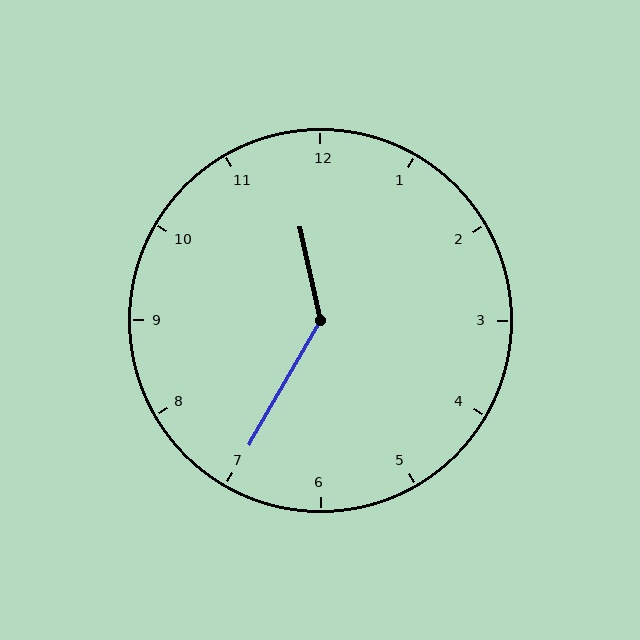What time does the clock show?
11:35.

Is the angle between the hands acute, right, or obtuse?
It is obtuse.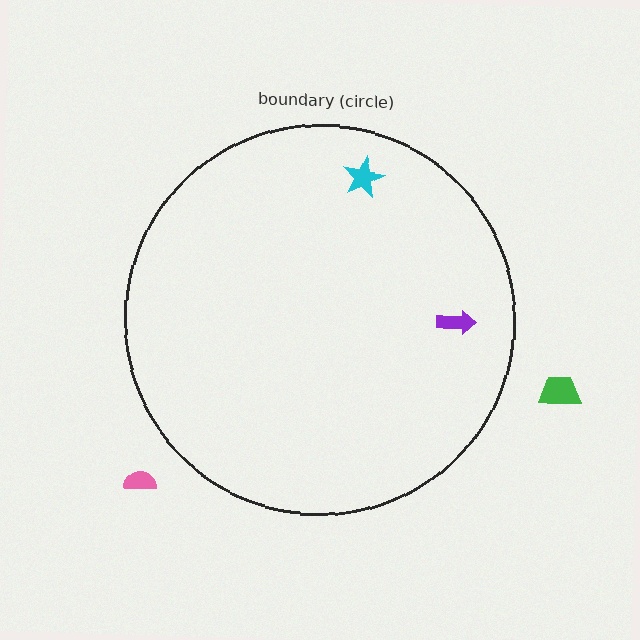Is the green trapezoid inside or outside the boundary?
Outside.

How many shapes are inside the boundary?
2 inside, 2 outside.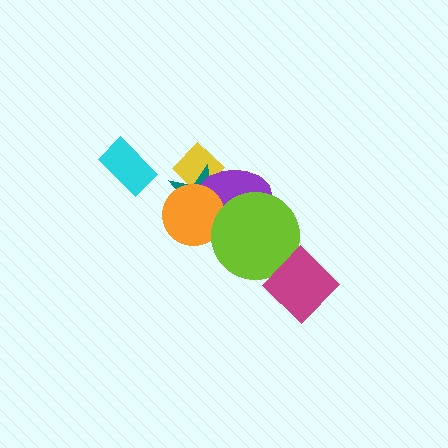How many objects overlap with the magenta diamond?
0 objects overlap with the magenta diamond.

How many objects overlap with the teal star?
4 objects overlap with the teal star.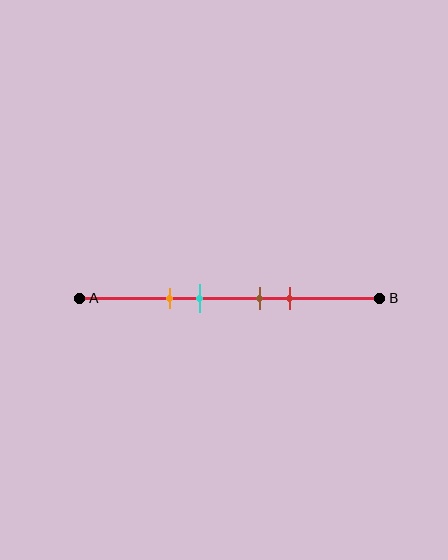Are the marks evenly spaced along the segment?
No, the marks are not evenly spaced.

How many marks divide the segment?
There are 4 marks dividing the segment.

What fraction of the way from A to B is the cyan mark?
The cyan mark is approximately 40% (0.4) of the way from A to B.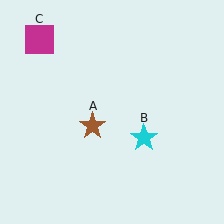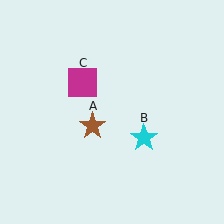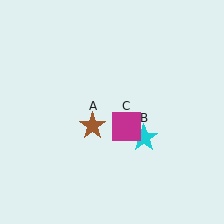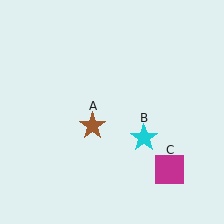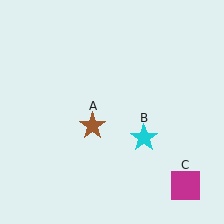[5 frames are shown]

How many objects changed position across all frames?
1 object changed position: magenta square (object C).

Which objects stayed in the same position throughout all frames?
Brown star (object A) and cyan star (object B) remained stationary.